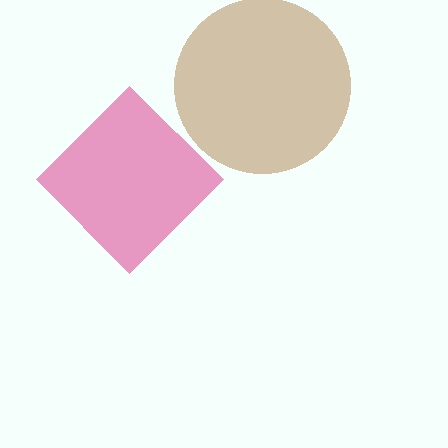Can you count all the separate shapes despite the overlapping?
Yes, there are 2 separate shapes.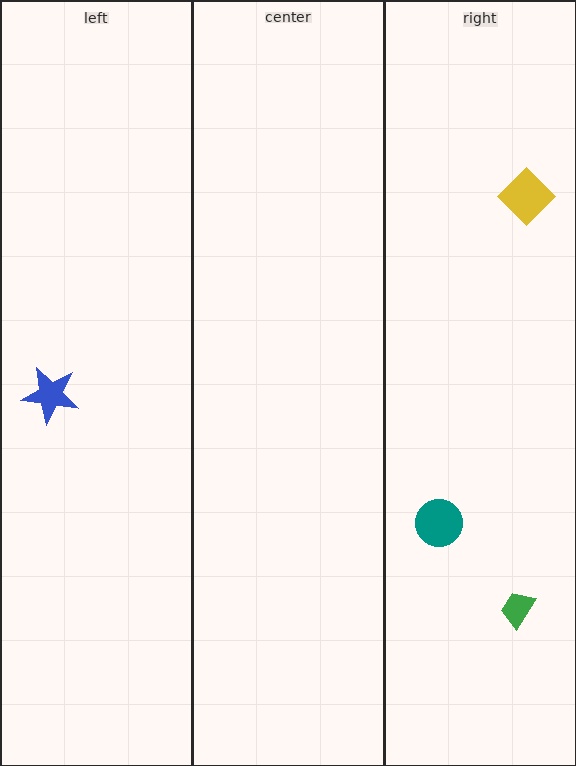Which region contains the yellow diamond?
The right region.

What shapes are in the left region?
The blue star.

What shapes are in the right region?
The green trapezoid, the teal circle, the yellow diamond.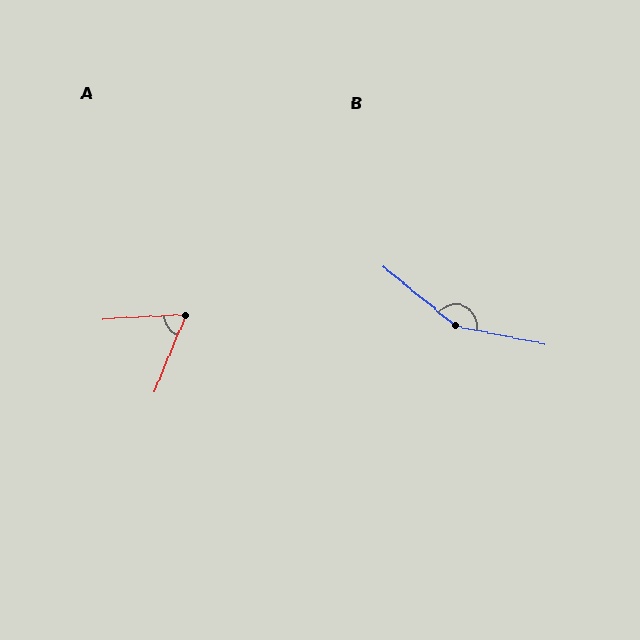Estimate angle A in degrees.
Approximately 65 degrees.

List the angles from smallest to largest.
A (65°), B (152°).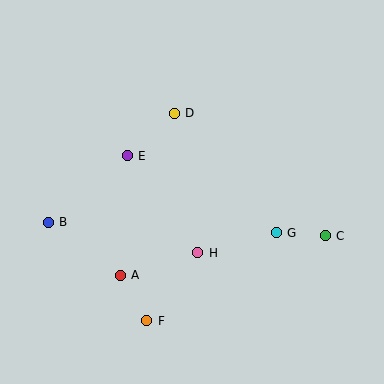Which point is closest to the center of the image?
Point H at (198, 253) is closest to the center.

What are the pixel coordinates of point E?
Point E is at (127, 156).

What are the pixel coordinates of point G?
Point G is at (276, 233).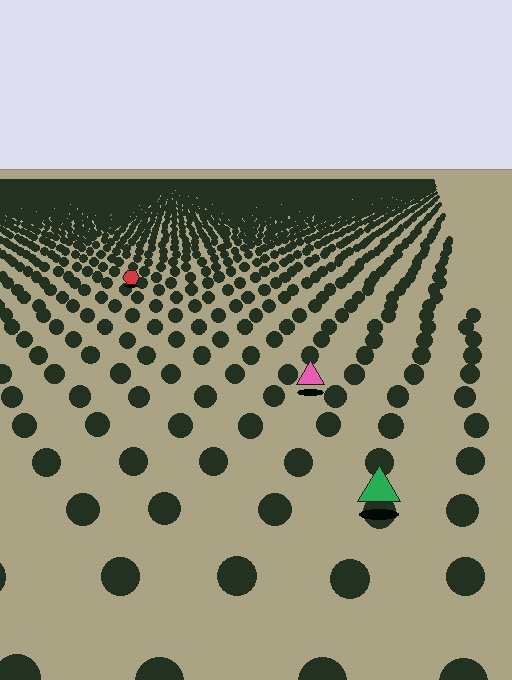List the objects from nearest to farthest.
From nearest to farthest: the green triangle, the pink triangle, the red hexagon.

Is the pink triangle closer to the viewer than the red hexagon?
Yes. The pink triangle is closer — you can tell from the texture gradient: the ground texture is coarser near it.